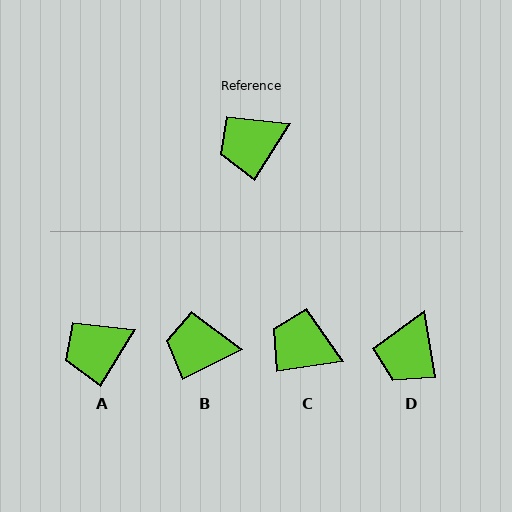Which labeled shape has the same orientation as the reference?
A.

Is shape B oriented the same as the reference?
No, it is off by about 31 degrees.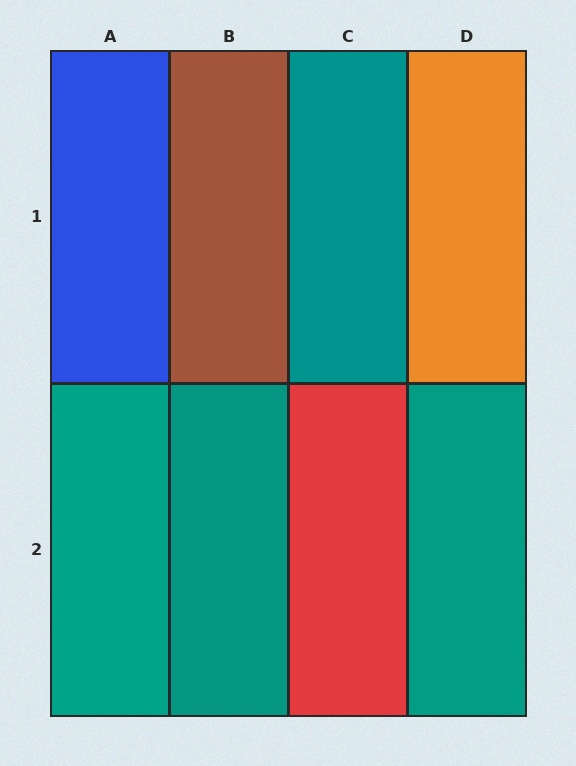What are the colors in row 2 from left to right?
Teal, teal, red, teal.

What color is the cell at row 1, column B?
Brown.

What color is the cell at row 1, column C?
Teal.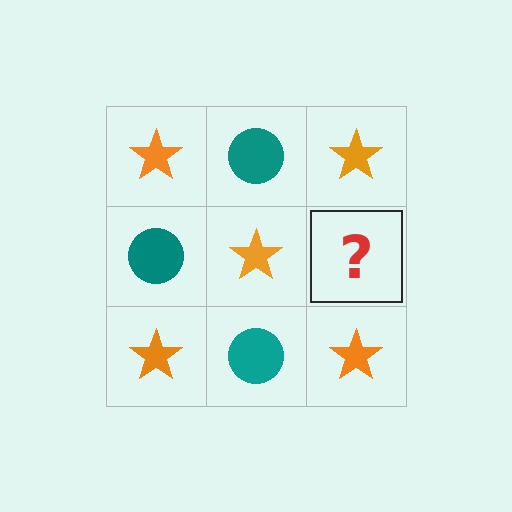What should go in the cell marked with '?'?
The missing cell should contain a teal circle.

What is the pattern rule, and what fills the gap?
The rule is that it alternates orange star and teal circle in a checkerboard pattern. The gap should be filled with a teal circle.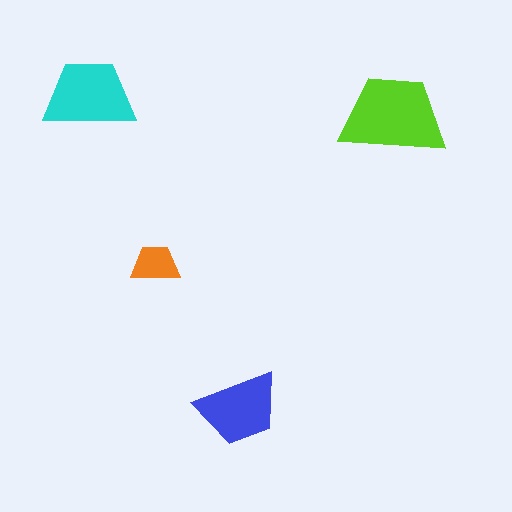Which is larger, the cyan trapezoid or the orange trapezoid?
The cyan one.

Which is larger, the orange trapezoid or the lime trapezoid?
The lime one.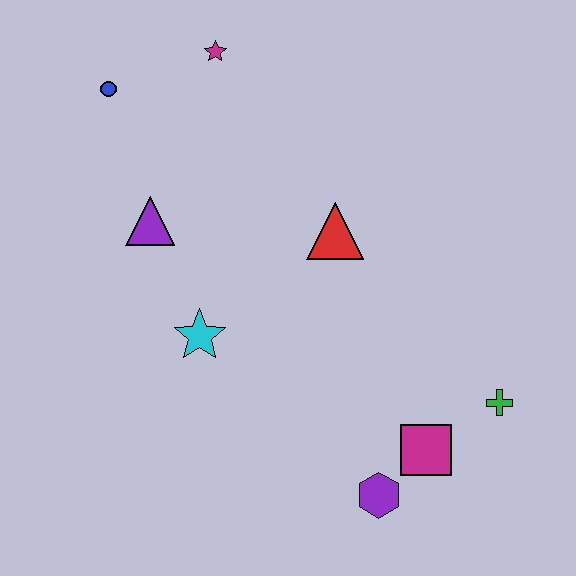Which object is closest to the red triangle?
The cyan star is closest to the red triangle.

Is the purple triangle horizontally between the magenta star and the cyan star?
No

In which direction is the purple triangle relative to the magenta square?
The purple triangle is to the left of the magenta square.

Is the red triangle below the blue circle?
Yes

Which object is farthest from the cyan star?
The green cross is farthest from the cyan star.